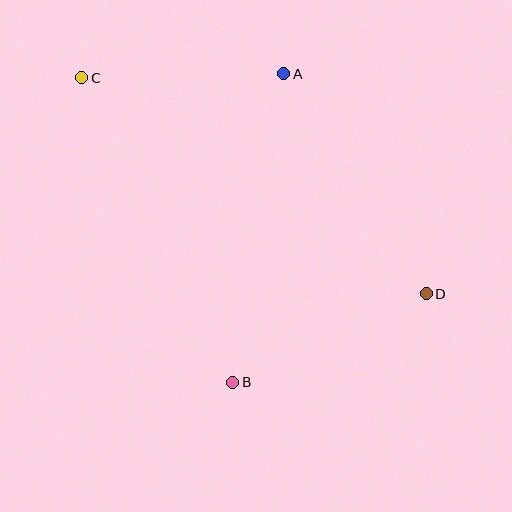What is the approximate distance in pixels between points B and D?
The distance between B and D is approximately 212 pixels.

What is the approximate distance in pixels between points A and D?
The distance between A and D is approximately 262 pixels.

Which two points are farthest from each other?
Points C and D are farthest from each other.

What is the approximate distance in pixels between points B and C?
The distance between B and C is approximately 340 pixels.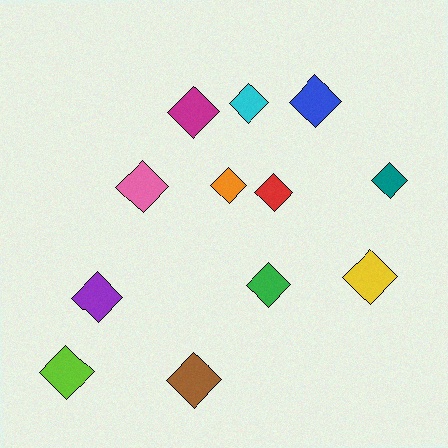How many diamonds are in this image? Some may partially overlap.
There are 12 diamonds.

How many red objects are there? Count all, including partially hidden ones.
There is 1 red object.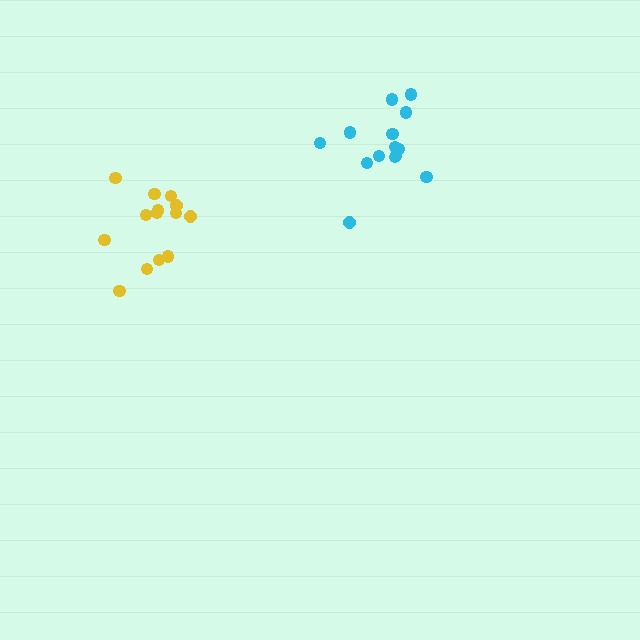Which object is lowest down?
The yellow cluster is bottommost.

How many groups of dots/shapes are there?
There are 2 groups.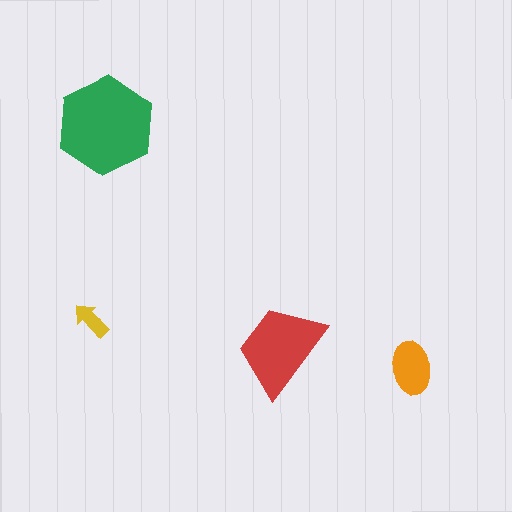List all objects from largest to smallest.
The green hexagon, the red trapezoid, the orange ellipse, the yellow arrow.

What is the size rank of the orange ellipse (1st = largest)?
3rd.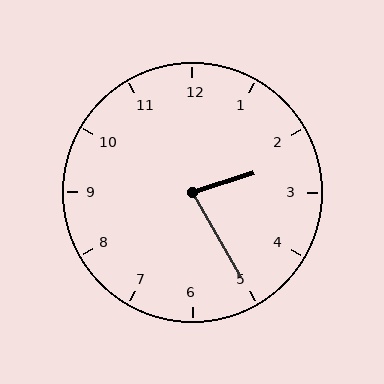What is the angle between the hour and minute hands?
Approximately 78 degrees.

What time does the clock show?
2:25.